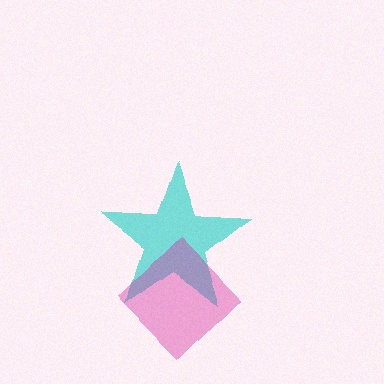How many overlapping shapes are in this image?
There are 2 overlapping shapes in the image.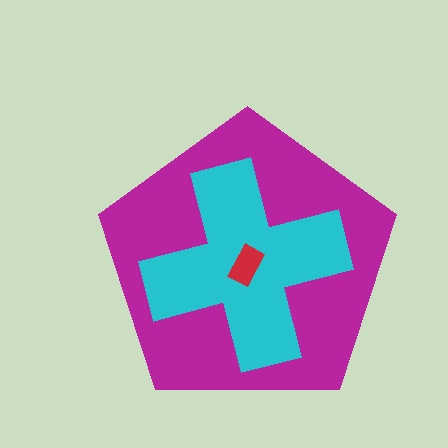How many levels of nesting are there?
3.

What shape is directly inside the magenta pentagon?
The cyan cross.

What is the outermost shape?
The magenta pentagon.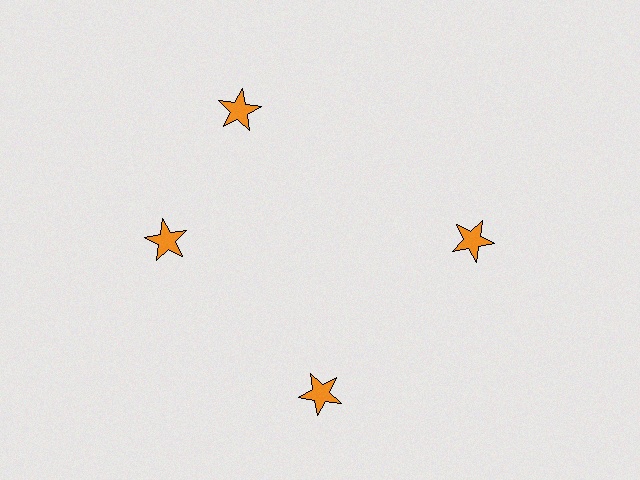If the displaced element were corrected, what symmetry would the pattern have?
It would have 4-fold rotational symmetry — the pattern would map onto itself every 90 degrees.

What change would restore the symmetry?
The symmetry would be restored by rotating it back into even spacing with its neighbors so that all 4 stars sit at equal angles and equal distance from the center.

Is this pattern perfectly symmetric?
No. The 4 orange stars are arranged in a ring, but one element near the 12 o'clock position is rotated out of alignment along the ring, breaking the 4-fold rotational symmetry.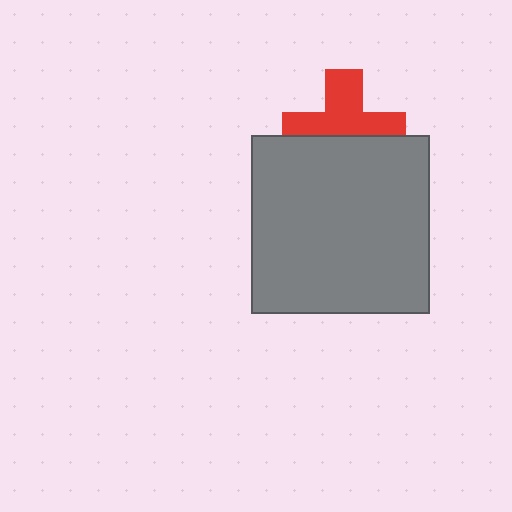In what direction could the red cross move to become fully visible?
The red cross could move up. That would shift it out from behind the gray square entirely.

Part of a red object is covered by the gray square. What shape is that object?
It is a cross.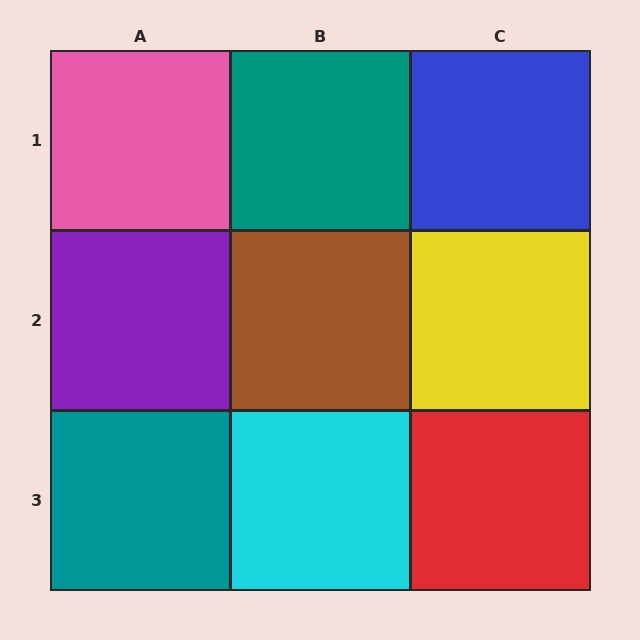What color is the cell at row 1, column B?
Teal.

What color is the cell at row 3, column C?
Red.